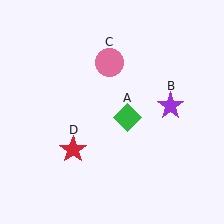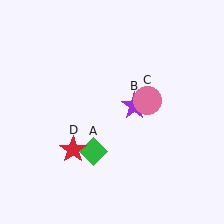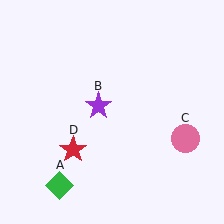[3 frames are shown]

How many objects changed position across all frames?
3 objects changed position: green diamond (object A), purple star (object B), pink circle (object C).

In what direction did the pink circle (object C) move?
The pink circle (object C) moved down and to the right.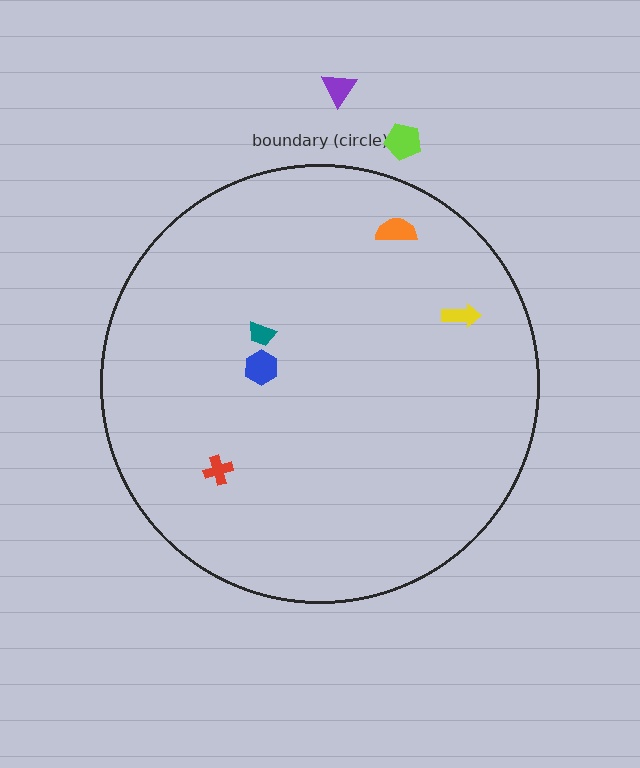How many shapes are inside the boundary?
5 inside, 2 outside.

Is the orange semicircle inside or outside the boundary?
Inside.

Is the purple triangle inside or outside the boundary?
Outside.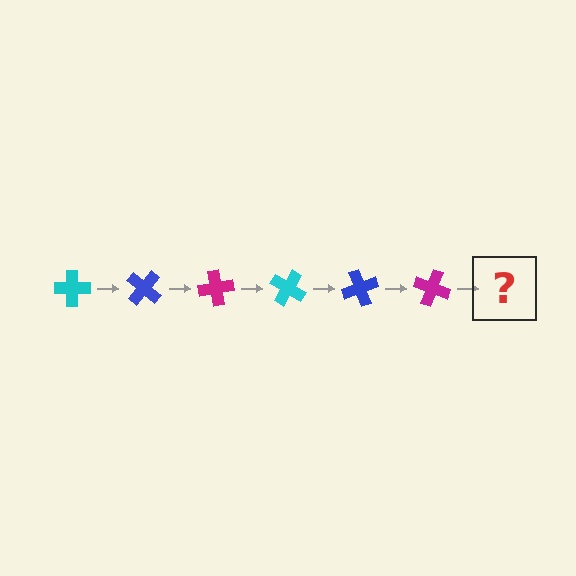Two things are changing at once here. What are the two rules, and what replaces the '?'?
The two rules are that it rotates 40 degrees each step and the color cycles through cyan, blue, and magenta. The '?' should be a cyan cross, rotated 240 degrees from the start.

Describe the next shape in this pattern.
It should be a cyan cross, rotated 240 degrees from the start.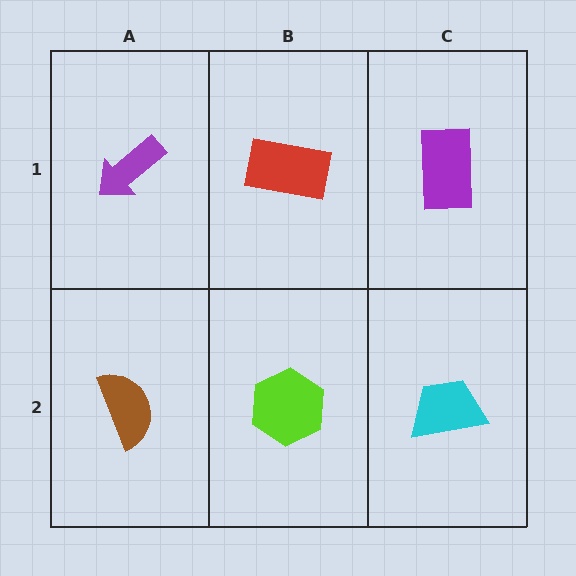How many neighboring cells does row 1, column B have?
3.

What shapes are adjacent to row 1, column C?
A cyan trapezoid (row 2, column C), a red rectangle (row 1, column B).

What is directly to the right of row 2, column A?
A lime hexagon.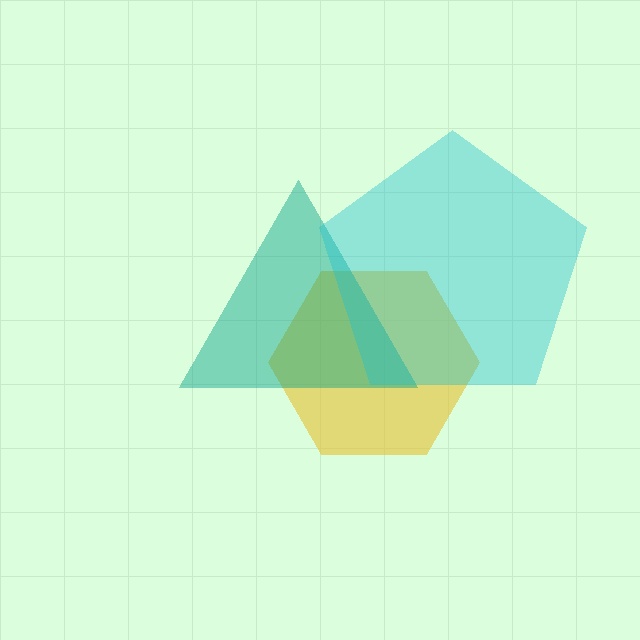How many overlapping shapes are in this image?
There are 3 overlapping shapes in the image.